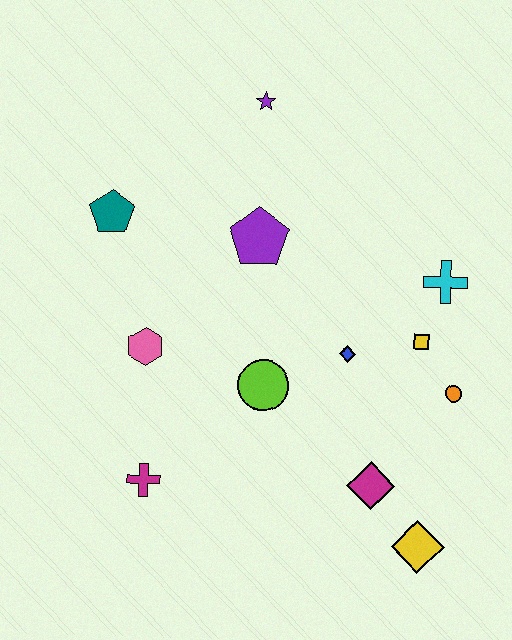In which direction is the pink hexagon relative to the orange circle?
The pink hexagon is to the left of the orange circle.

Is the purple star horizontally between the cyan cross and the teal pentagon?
Yes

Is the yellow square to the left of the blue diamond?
No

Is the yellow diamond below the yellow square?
Yes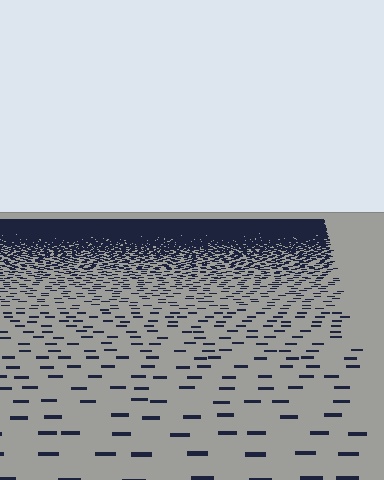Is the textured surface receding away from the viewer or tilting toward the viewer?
The surface is receding away from the viewer. Texture elements get smaller and denser toward the top.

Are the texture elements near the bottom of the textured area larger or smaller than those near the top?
Larger. Near the bottom, elements are closer to the viewer and appear at a bigger on-screen size.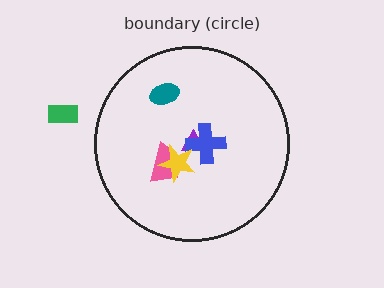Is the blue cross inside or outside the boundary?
Inside.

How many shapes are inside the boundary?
5 inside, 1 outside.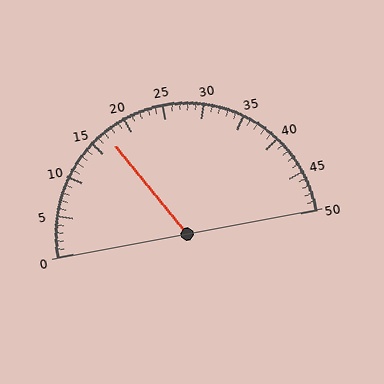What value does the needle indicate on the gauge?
The needle indicates approximately 17.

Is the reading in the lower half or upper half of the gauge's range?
The reading is in the lower half of the range (0 to 50).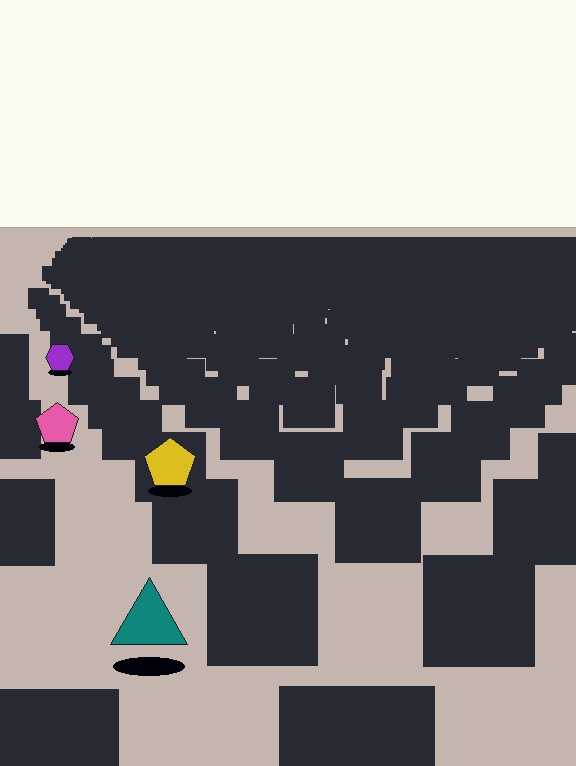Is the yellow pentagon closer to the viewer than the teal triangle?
No. The teal triangle is closer — you can tell from the texture gradient: the ground texture is coarser near it.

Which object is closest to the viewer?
The teal triangle is closest. The texture marks near it are larger and more spread out.